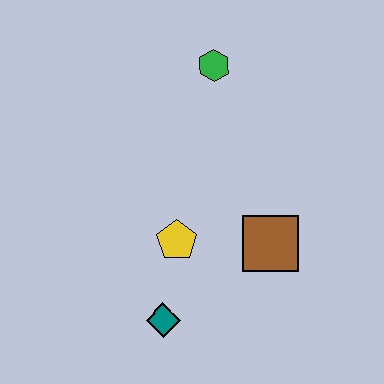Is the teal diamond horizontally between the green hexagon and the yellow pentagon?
No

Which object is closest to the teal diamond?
The yellow pentagon is closest to the teal diamond.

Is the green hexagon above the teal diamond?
Yes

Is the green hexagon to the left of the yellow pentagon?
No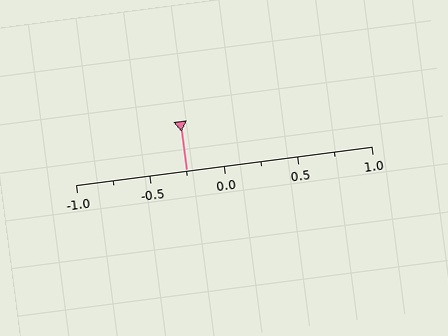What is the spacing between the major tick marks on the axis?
The major ticks are spaced 0.5 apart.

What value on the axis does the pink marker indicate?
The marker indicates approximately -0.25.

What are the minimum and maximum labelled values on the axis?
The axis runs from -1.0 to 1.0.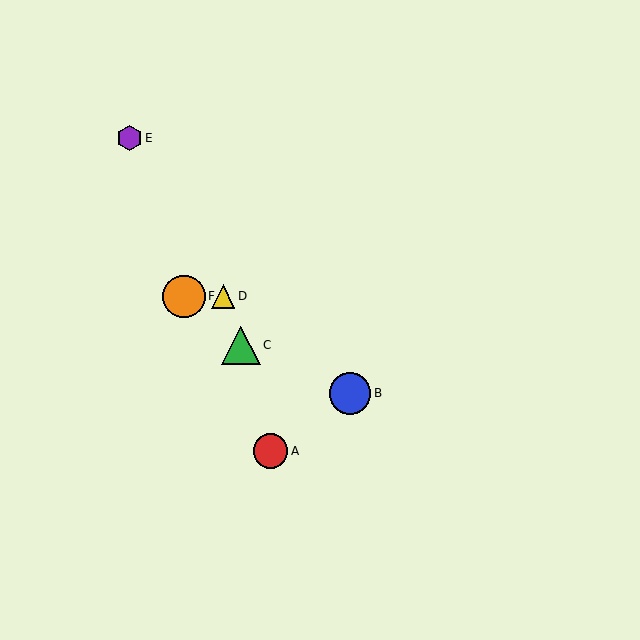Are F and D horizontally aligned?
Yes, both are at y≈297.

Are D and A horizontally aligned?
No, D is at y≈297 and A is at y≈451.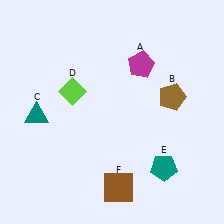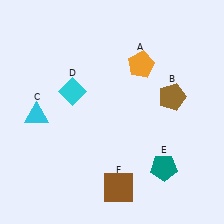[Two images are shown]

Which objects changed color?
A changed from magenta to orange. C changed from teal to cyan. D changed from lime to cyan.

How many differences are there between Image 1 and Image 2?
There are 3 differences between the two images.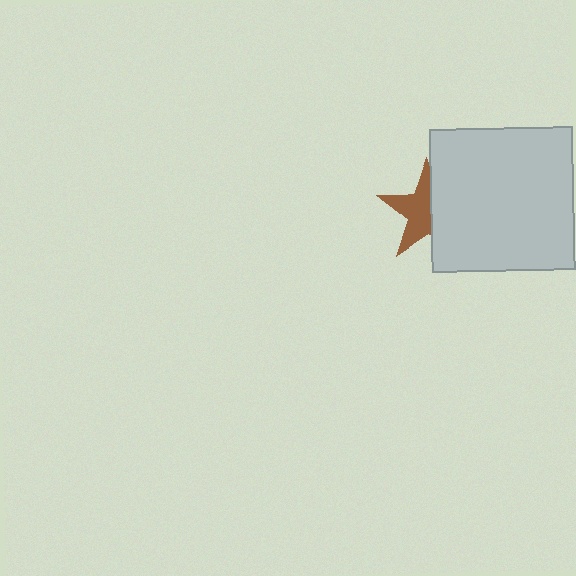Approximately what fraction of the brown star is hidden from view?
Roughly 46% of the brown star is hidden behind the light gray square.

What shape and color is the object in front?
The object in front is a light gray square.